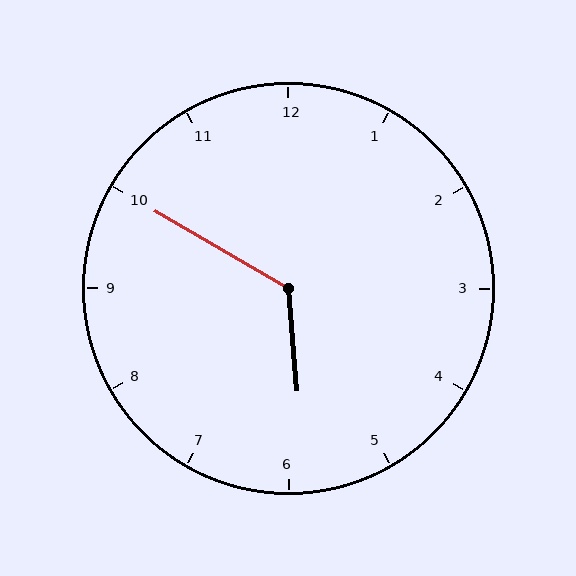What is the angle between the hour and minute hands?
Approximately 125 degrees.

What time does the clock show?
5:50.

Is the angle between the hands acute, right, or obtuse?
It is obtuse.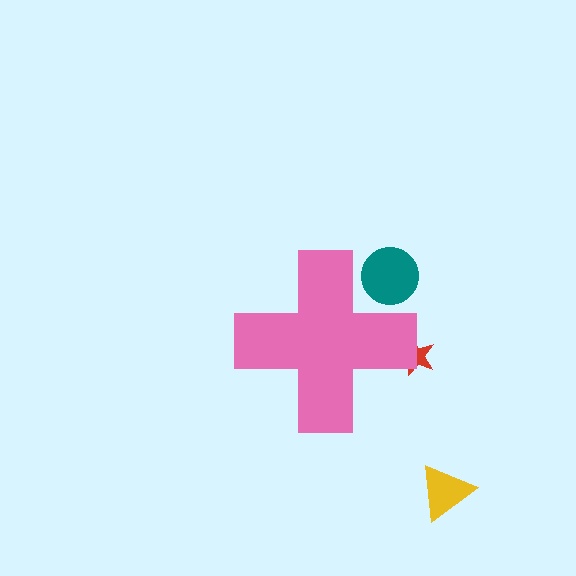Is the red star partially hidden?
Yes, the red star is partially hidden behind the pink cross.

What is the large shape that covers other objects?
A pink cross.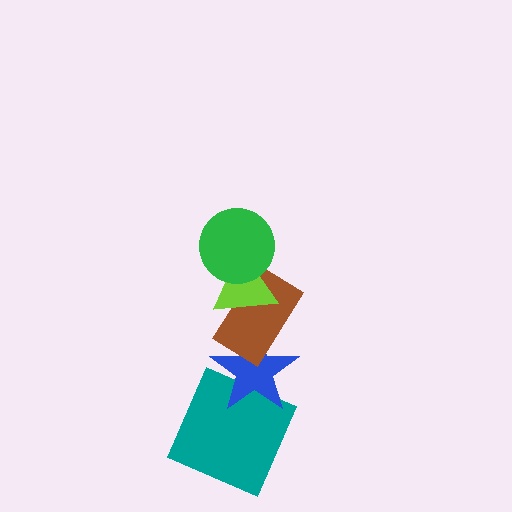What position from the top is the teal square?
The teal square is 5th from the top.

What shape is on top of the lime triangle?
The green circle is on top of the lime triangle.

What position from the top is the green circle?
The green circle is 1st from the top.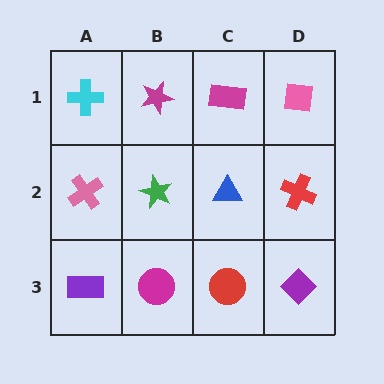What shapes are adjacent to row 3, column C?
A blue triangle (row 2, column C), a magenta circle (row 3, column B), a purple diamond (row 3, column D).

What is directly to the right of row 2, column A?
A green star.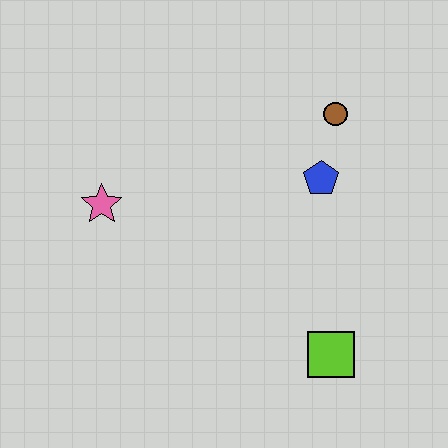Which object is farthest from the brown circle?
The pink star is farthest from the brown circle.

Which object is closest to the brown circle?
The blue pentagon is closest to the brown circle.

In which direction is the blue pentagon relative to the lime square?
The blue pentagon is above the lime square.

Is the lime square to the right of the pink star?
Yes